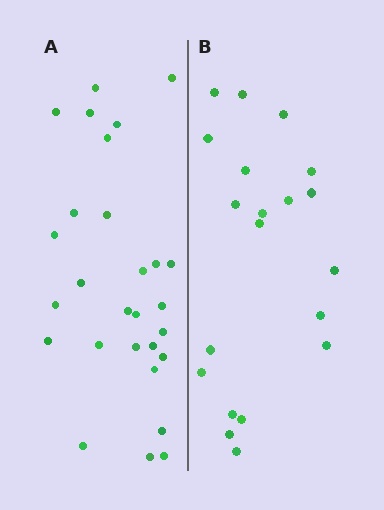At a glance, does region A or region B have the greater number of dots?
Region A (the left region) has more dots.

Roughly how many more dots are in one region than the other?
Region A has roughly 8 or so more dots than region B.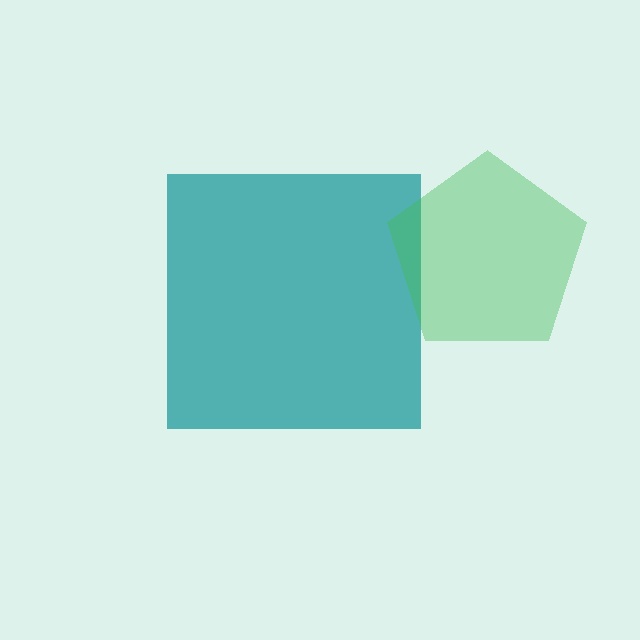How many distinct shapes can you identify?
There are 2 distinct shapes: a teal square, a green pentagon.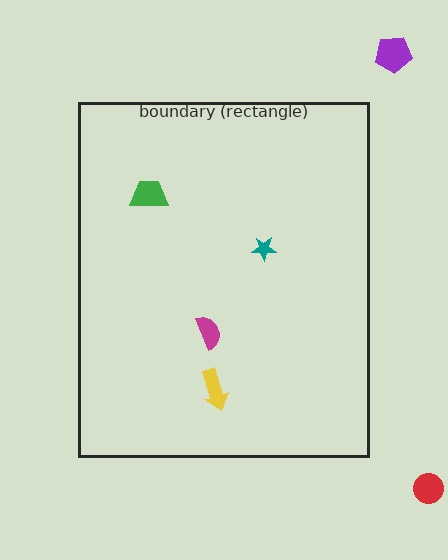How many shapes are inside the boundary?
4 inside, 2 outside.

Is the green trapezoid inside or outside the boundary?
Inside.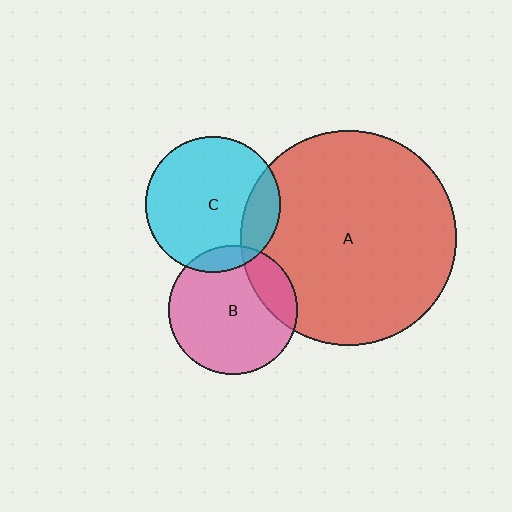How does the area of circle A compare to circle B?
Approximately 2.8 times.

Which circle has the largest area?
Circle A (red).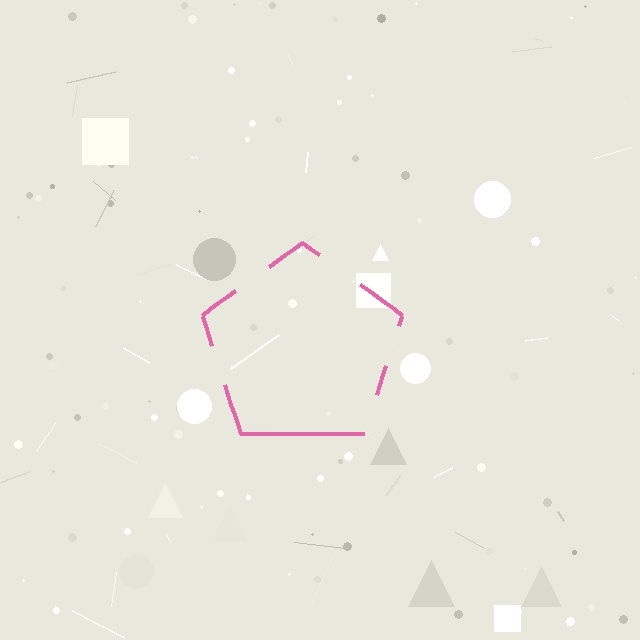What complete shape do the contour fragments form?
The contour fragments form a pentagon.